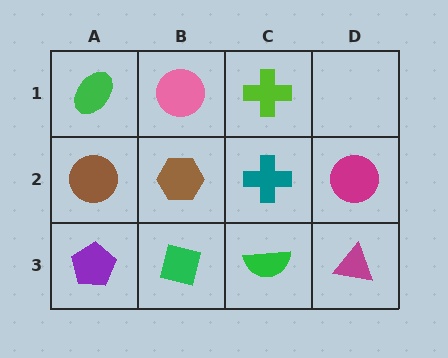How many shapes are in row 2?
4 shapes.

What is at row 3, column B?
A green square.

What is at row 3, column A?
A purple pentagon.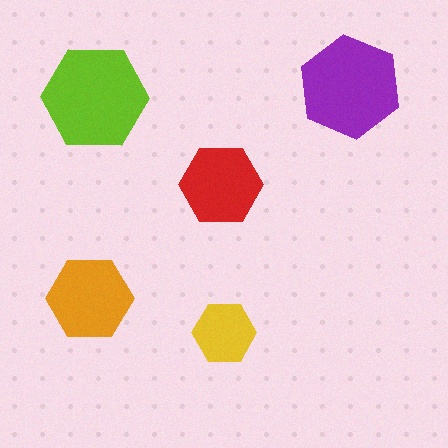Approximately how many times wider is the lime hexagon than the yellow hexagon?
About 1.5 times wider.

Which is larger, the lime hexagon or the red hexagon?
The lime one.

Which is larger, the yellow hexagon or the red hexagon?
The red one.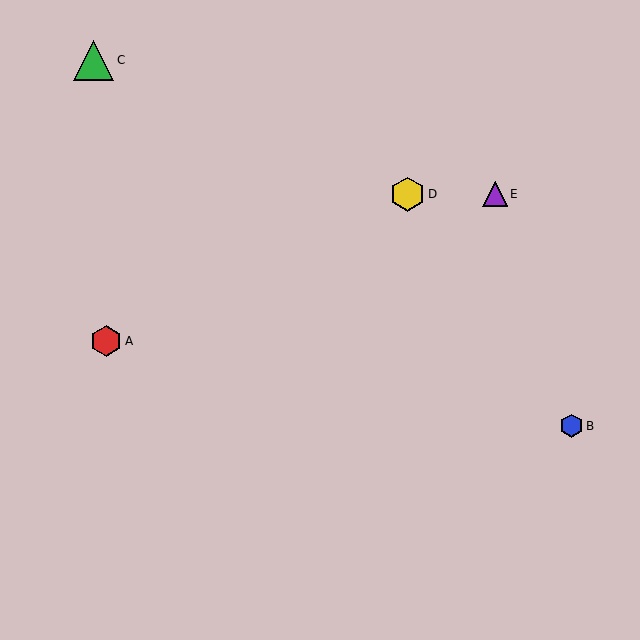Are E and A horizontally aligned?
No, E is at y≈194 and A is at y≈341.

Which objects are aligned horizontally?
Objects D, E are aligned horizontally.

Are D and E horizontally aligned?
Yes, both are at y≈194.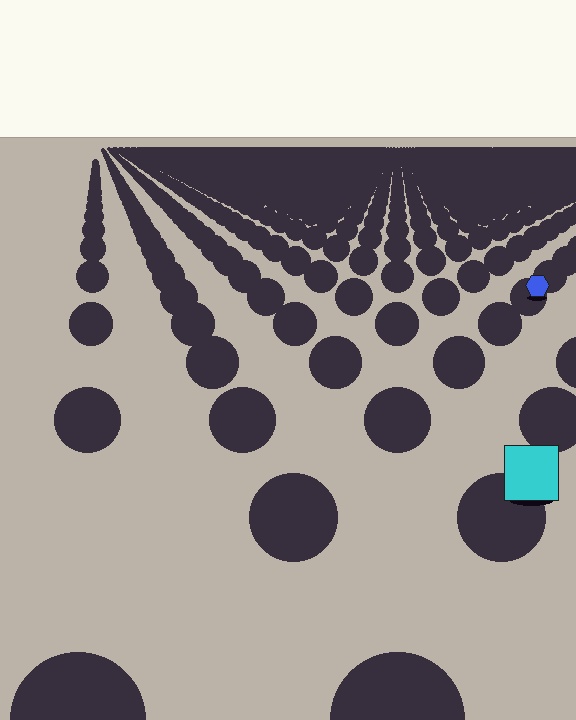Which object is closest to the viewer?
The cyan square is closest. The texture marks near it are larger and more spread out.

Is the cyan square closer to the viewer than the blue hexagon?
Yes. The cyan square is closer — you can tell from the texture gradient: the ground texture is coarser near it.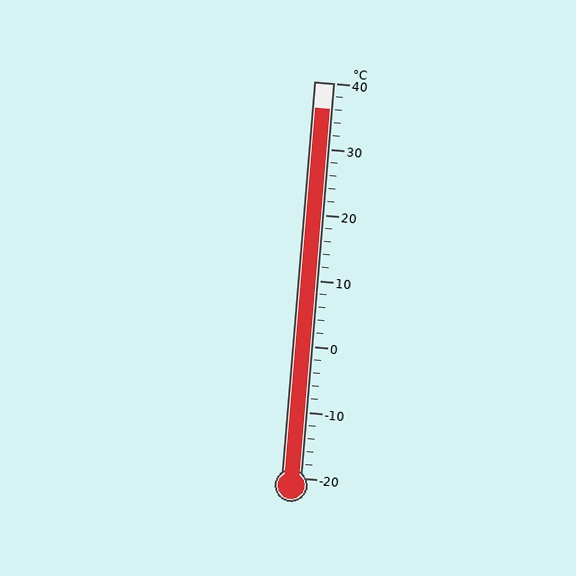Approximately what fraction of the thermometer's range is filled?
The thermometer is filled to approximately 95% of its range.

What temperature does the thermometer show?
The thermometer shows approximately 36°C.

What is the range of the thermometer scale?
The thermometer scale ranges from -20°C to 40°C.